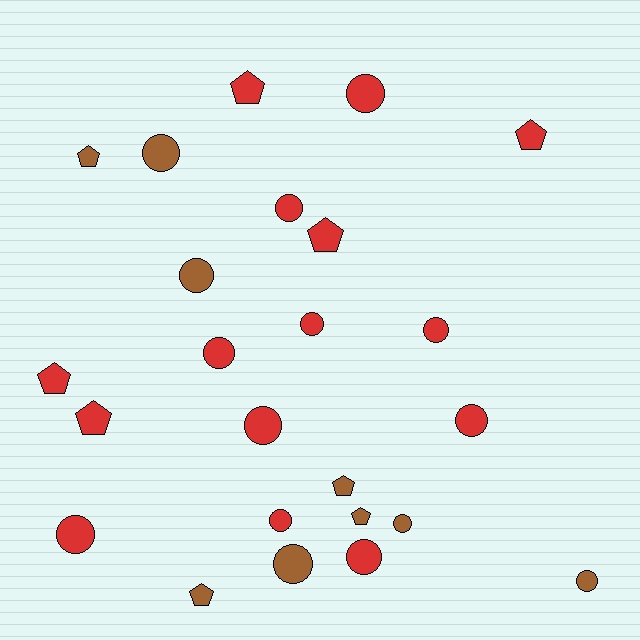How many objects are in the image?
There are 24 objects.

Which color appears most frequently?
Red, with 15 objects.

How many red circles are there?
There are 10 red circles.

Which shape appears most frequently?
Circle, with 15 objects.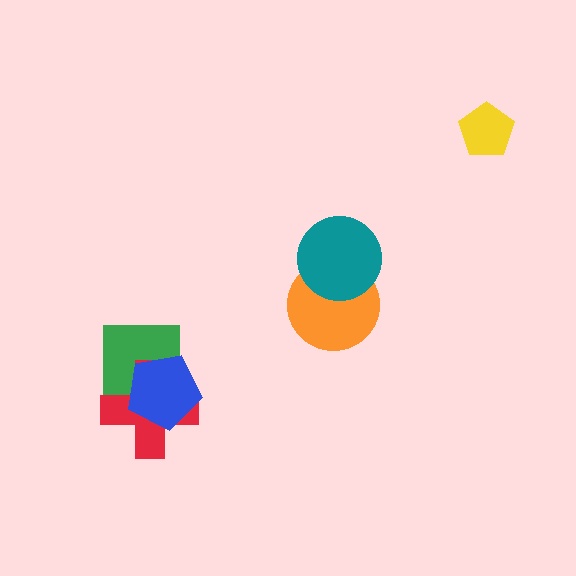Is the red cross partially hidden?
Yes, it is partially covered by another shape.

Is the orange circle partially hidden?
Yes, it is partially covered by another shape.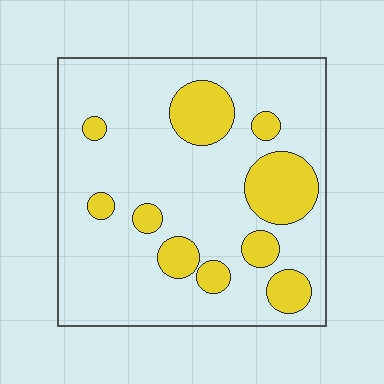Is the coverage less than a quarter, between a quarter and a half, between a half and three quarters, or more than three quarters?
Less than a quarter.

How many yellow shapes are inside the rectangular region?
10.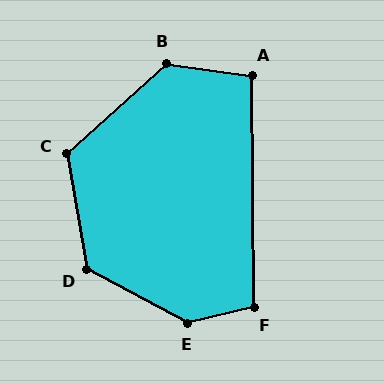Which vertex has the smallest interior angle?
A, at approximately 99 degrees.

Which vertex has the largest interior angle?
E, at approximately 139 degrees.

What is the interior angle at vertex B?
Approximately 130 degrees (obtuse).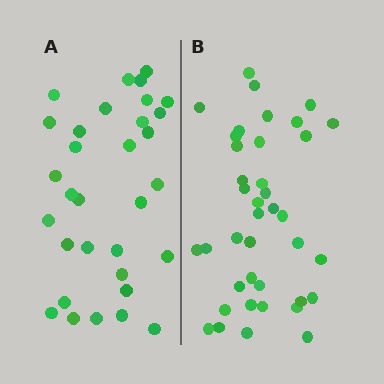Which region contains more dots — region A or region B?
Region B (the right region) has more dots.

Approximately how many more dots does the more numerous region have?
Region B has roughly 8 or so more dots than region A.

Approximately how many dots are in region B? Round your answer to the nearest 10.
About 40 dots. (The exact count is 39, which rounds to 40.)